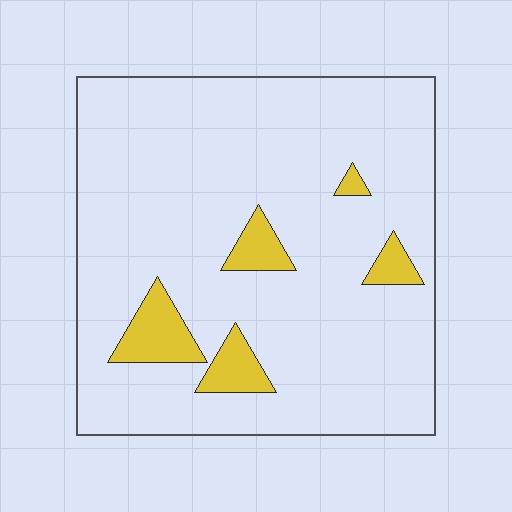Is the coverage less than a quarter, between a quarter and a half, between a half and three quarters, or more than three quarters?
Less than a quarter.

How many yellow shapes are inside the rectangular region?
5.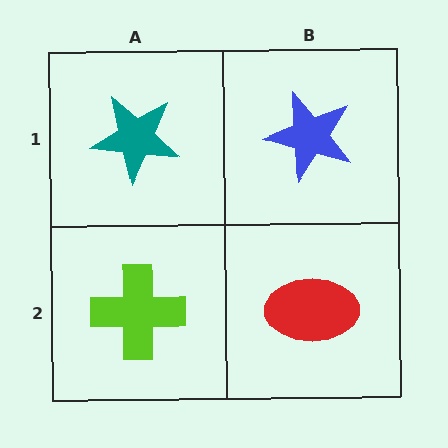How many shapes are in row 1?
2 shapes.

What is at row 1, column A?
A teal star.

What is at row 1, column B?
A blue star.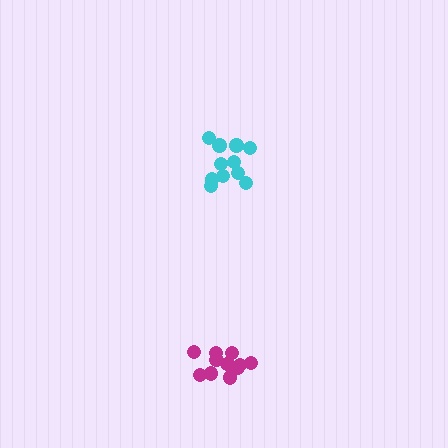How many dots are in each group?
Group 1: 11 dots, Group 2: 11 dots (22 total).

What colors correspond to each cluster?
The clusters are colored: magenta, cyan.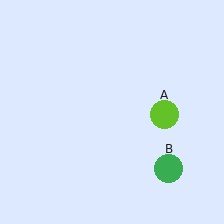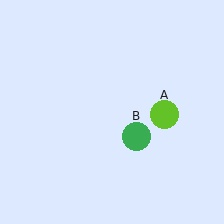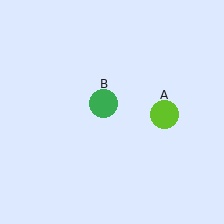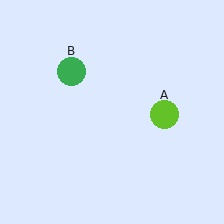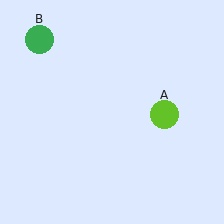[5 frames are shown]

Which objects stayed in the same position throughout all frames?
Lime circle (object A) remained stationary.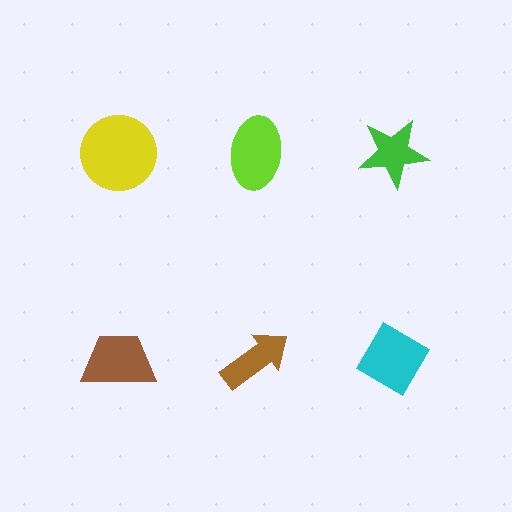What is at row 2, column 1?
A brown trapezoid.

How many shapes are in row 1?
3 shapes.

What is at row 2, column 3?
A cyan diamond.